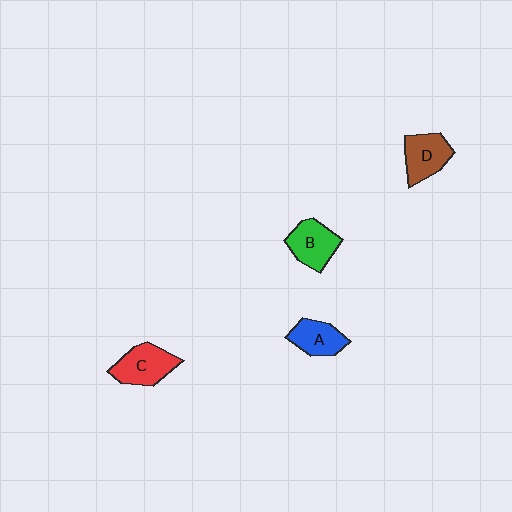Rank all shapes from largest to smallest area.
From largest to smallest: C (red), B (green), D (brown), A (blue).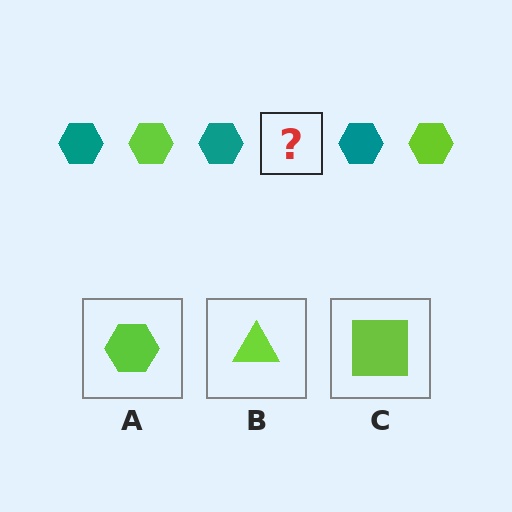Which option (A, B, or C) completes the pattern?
A.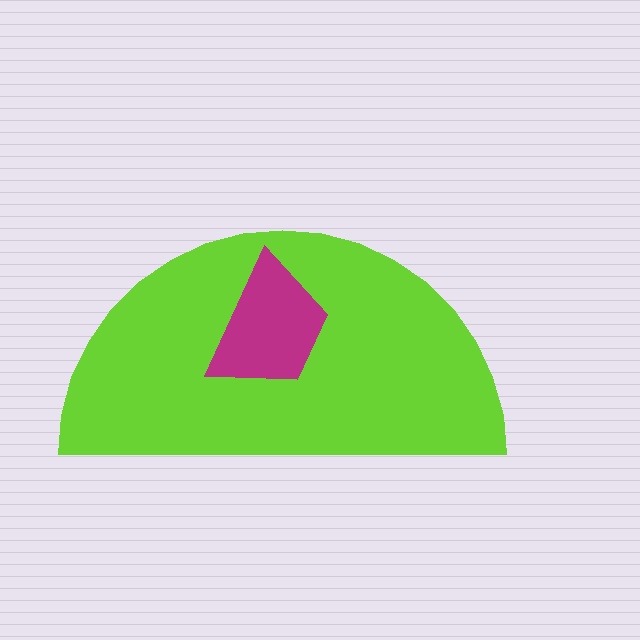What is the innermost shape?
The magenta trapezoid.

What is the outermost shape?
The lime semicircle.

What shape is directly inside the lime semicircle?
The magenta trapezoid.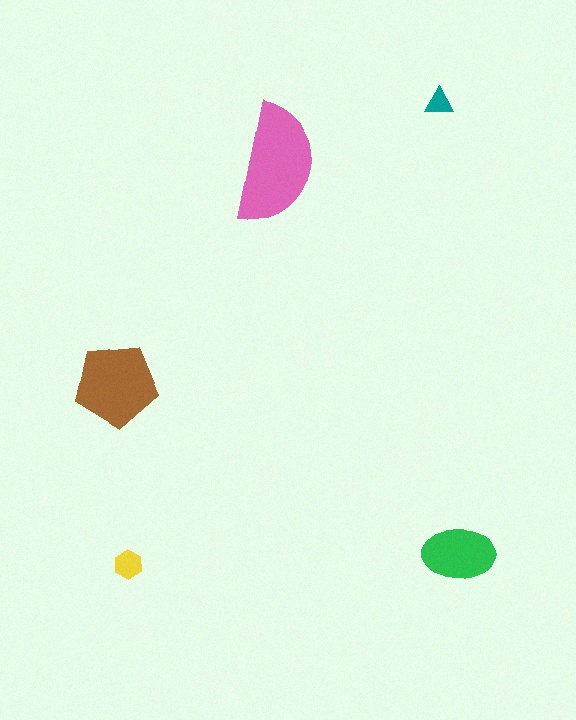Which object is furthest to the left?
The brown pentagon is leftmost.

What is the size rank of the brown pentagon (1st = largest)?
2nd.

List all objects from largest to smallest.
The pink semicircle, the brown pentagon, the green ellipse, the yellow hexagon, the teal triangle.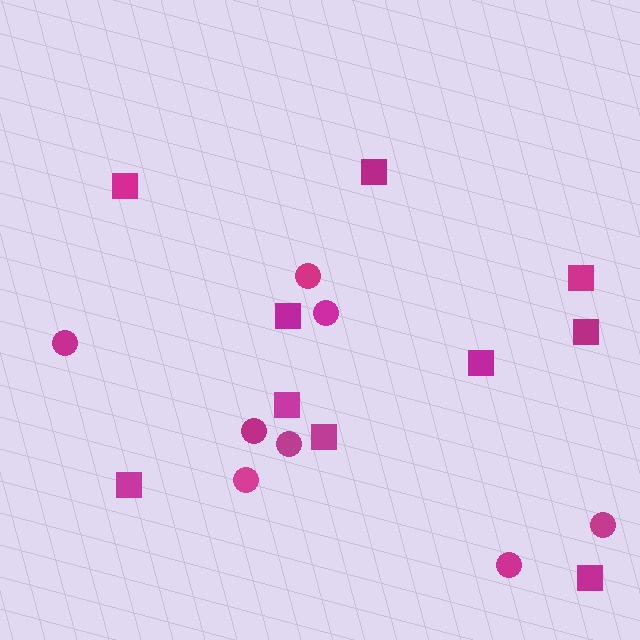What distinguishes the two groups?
There are 2 groups: one group of circles (8) and one group of squares (10).